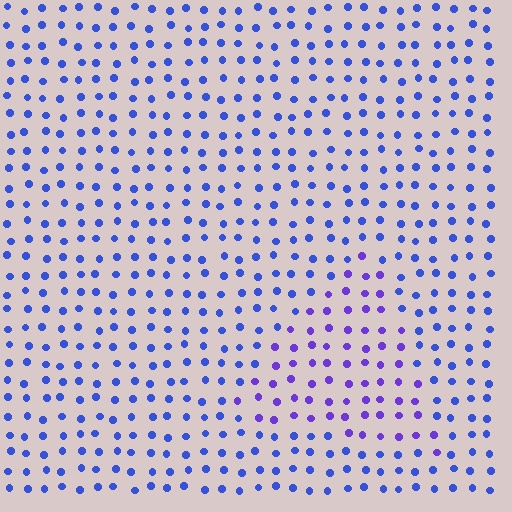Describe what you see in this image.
The image is filled with small blue elements in a uniform arrangement. A triangle-shaped region is visible where the elements are tinted to a slightly different hue, forming a subtle color boundary.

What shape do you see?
I see a triangle.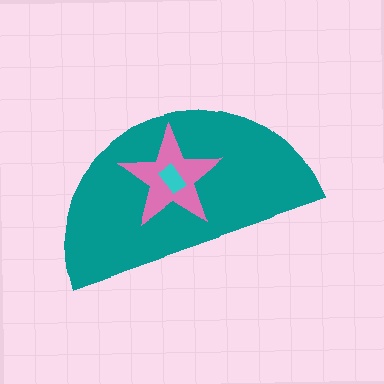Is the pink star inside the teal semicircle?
Yes.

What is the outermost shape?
The teal semicircle.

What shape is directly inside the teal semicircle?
The pink star.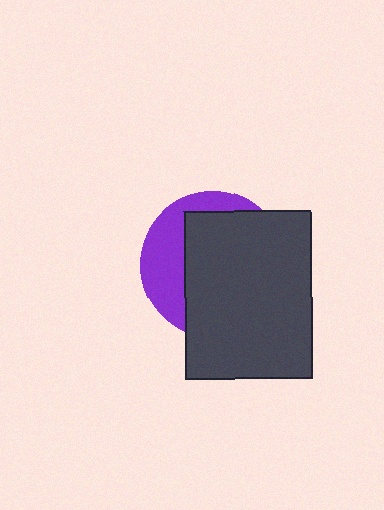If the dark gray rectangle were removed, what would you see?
You would see the complete purple circle.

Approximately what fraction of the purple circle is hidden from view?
Roughly 68% of the purple circle is hidden behind the dark gray rectangle.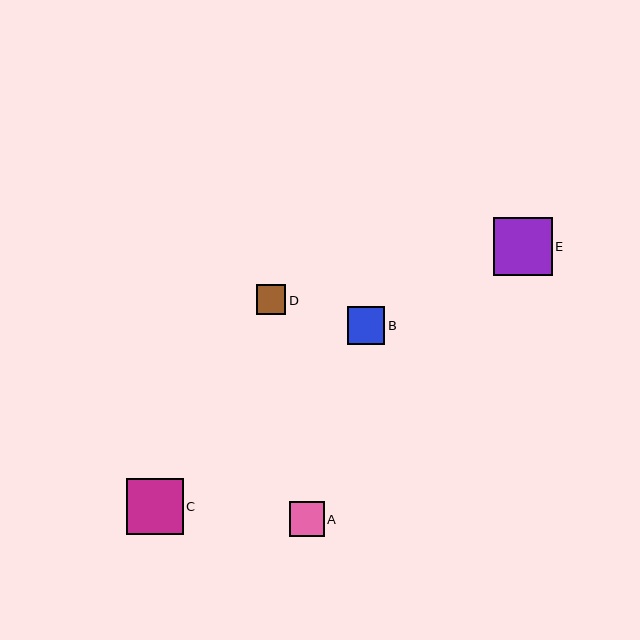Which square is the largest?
Square E is the largest with a size of approximately 59 pixels.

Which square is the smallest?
Square D is the smallest with a size of approximately 29 pixels.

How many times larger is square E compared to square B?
Square E is approximately 1.5 times the size of square B.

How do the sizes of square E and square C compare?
Square E and square C are approximately the same size.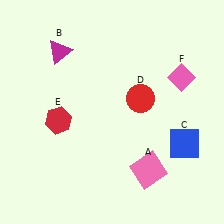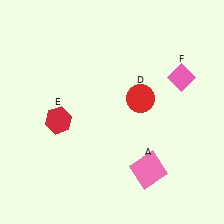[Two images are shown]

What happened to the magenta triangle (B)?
The magenta triangle (B) was removed in Image 2. It was in the top-left area of Image 1.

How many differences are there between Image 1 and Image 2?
There are 2 differences between the two images.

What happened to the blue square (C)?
The blue square (C) was removed in Image 2. It was in the bottom-right area of Image 1.